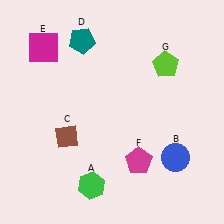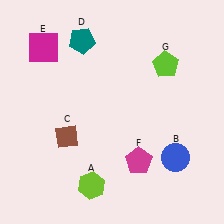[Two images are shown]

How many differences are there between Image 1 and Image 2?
There is 1 difference between the two images.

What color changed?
The hexagon (A) changed from green in Image 1 to lime in Image 2.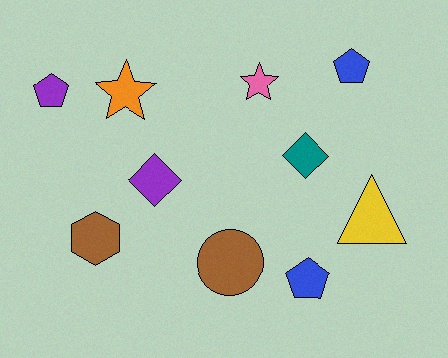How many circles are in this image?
There is 1 circle.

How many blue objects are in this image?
There are 2 blue objects.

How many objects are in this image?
There are 10 objects.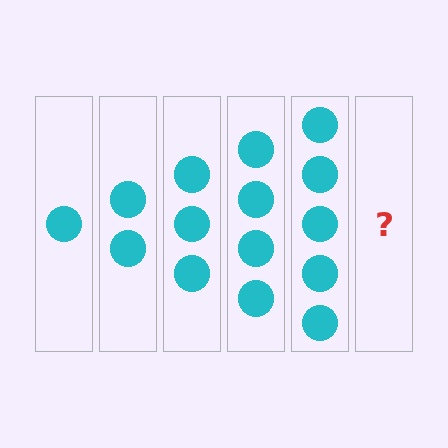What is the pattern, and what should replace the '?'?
The pattern is that each step adds one more circle. The '?' should be 6 circles.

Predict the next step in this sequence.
The next step is 6 circles.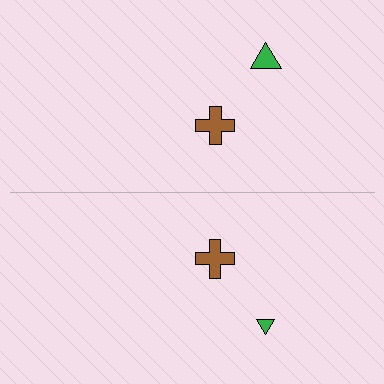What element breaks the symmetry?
The green triangle on the bottom side has a different size than its mirror counterpart.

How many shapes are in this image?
There are 4 shapes in this image.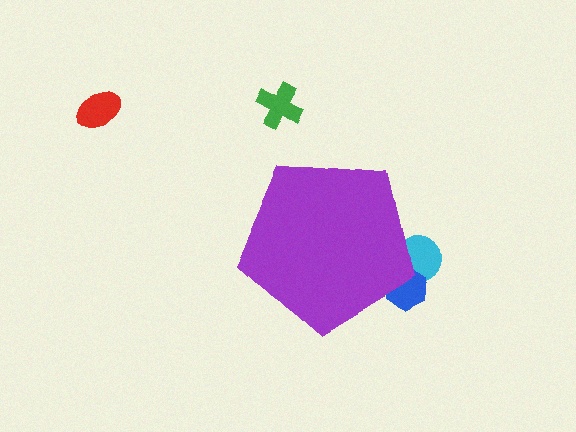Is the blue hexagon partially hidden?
Yes, the blue hexagon is partially hidden behind the purple pentagon.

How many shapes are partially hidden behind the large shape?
2 shapes are partially hidden.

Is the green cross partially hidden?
No, the green cross is fully visible.